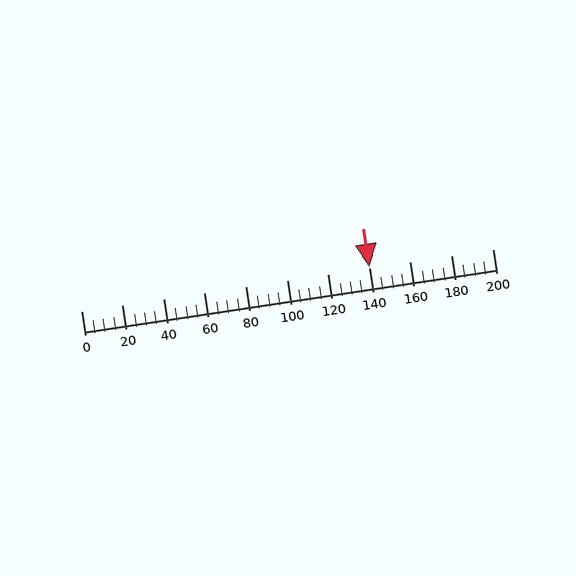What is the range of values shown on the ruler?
The ruler shows values from 0 to 200.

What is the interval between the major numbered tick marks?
The major tick marks are spaced 20 units apart.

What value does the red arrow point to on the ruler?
The red arrow points to approximately 140.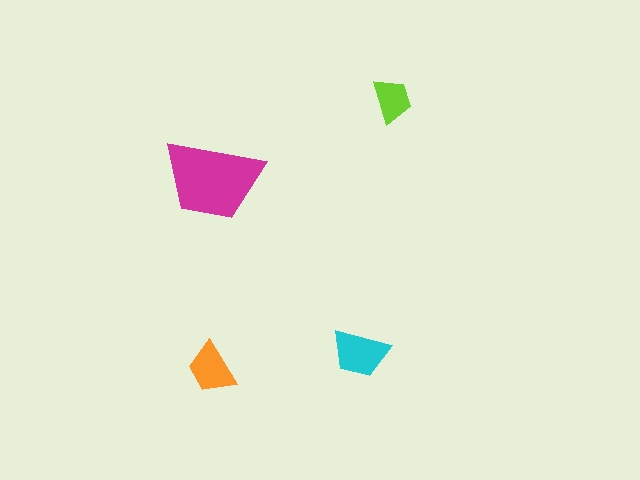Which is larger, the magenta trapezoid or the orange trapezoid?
The magenta one.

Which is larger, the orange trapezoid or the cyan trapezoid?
The cyan one.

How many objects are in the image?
There are 4 objects in the image.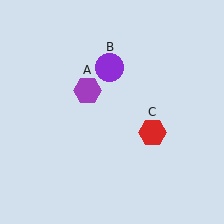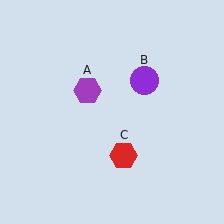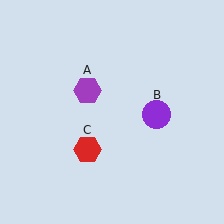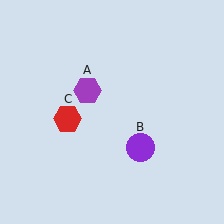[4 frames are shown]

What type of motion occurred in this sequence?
The purple circle (object B), red hexagon (object C) rotated clockwise around the center of the scene.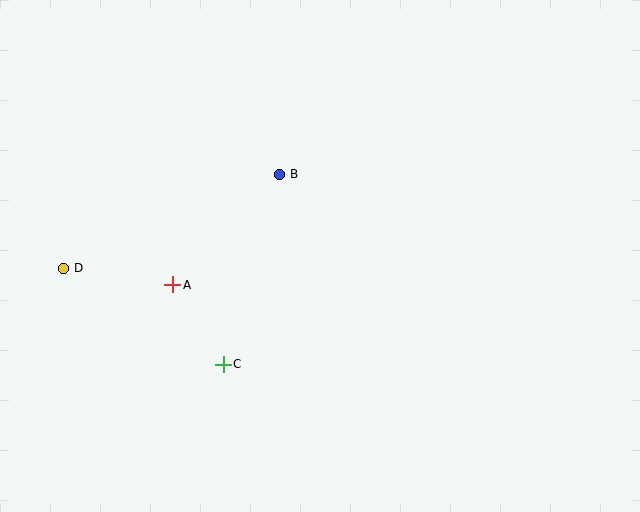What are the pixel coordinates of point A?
Point A is at (173, 285).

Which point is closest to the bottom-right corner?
Point C is closest to the bottom-right corner.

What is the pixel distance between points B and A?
The distance between B and A is 154 pixels.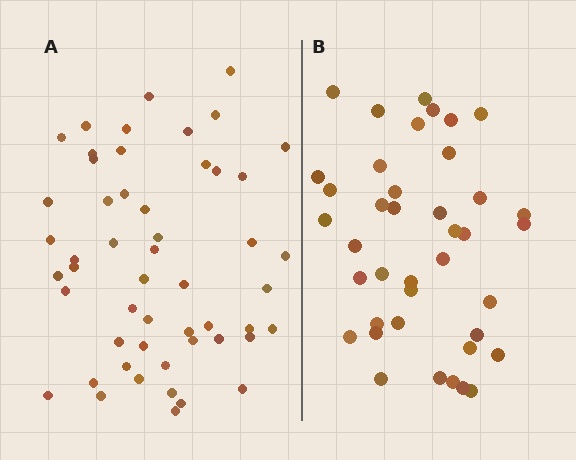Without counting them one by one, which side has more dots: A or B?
Region A (the left region) has more dots.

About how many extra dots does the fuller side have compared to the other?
Region A has roughly 12 or so more dots than region B.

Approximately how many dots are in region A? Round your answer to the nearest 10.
About 50 dots. (The exact count is 52, which rounds to 50.)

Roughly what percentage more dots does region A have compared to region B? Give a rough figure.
About 30% more.